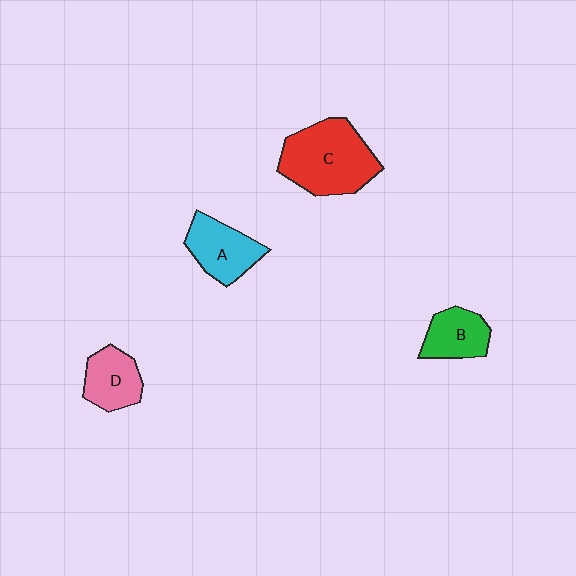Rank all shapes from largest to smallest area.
From largest to smallest: C (red), A (cyan), D (pink), B (green).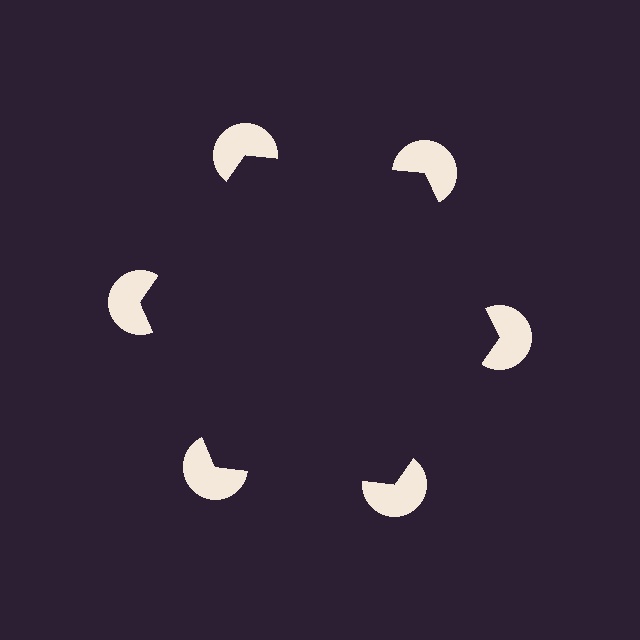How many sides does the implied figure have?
6 sides.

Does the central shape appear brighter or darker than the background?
It typically appears slightly darker than the background, even though no actual brightness change is drawn.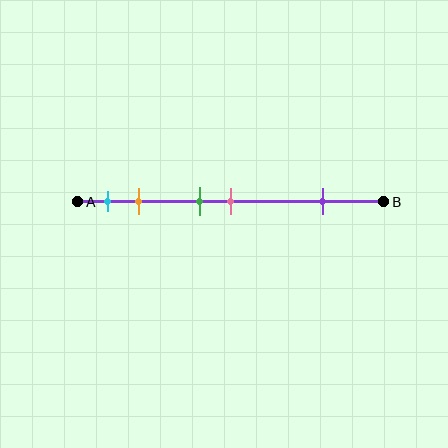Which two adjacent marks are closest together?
The green and pink marks are the closest adjacent pair.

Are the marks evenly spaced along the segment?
No, the marks are not evenly spaced.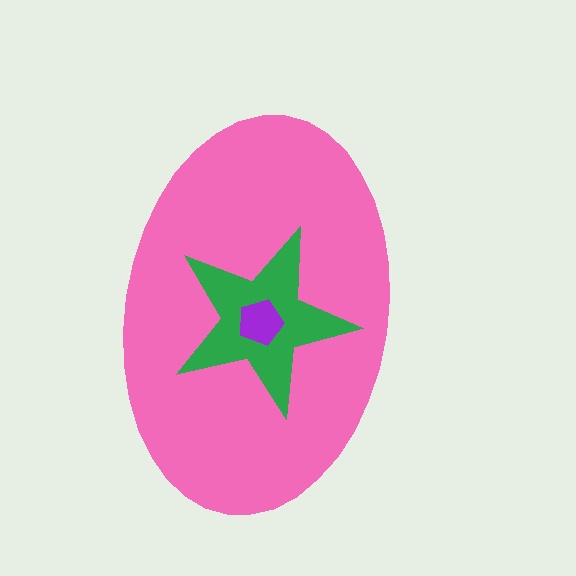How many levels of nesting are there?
3.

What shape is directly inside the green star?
The purple pentagon.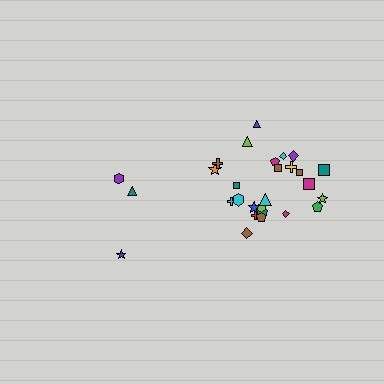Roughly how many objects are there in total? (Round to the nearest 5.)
Roughly 30 objects in total.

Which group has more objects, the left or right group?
The right group.